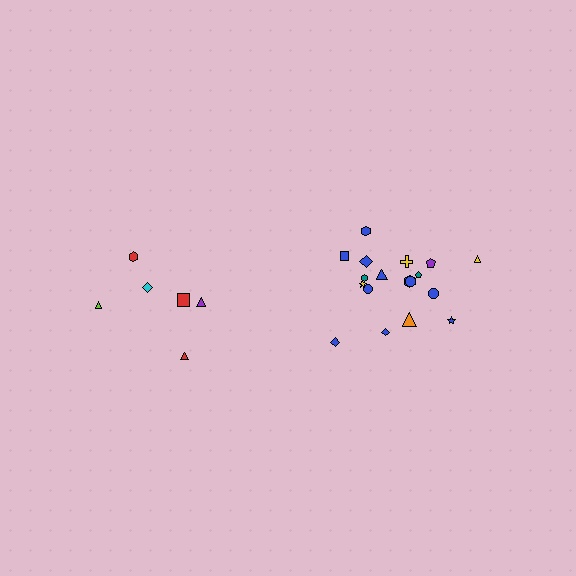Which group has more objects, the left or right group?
The right group.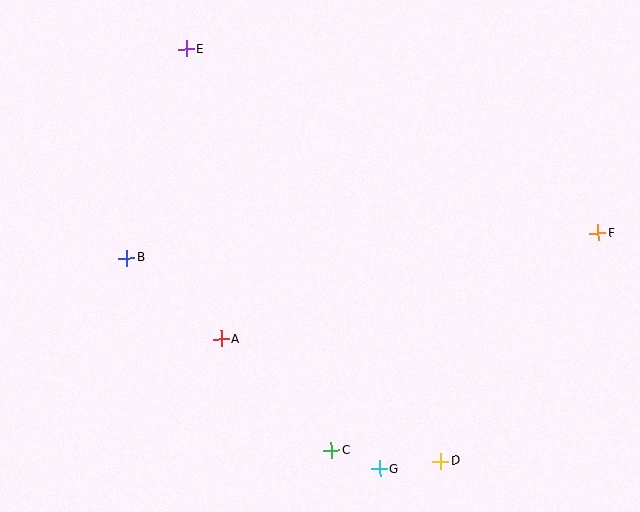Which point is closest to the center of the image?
Point A at (221, 339) is closest to the center.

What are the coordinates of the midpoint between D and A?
The midpoint between D and A is at (331, 400).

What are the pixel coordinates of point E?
Point E is at (186, 49).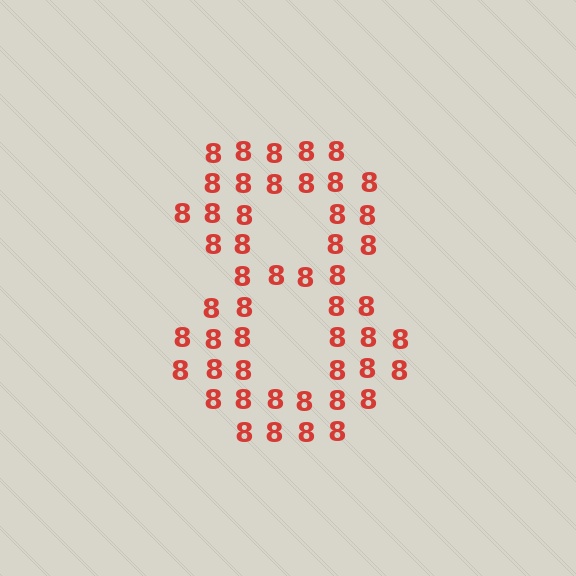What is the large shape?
The large shape is the digit 8.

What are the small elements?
The small elements are digit 8's.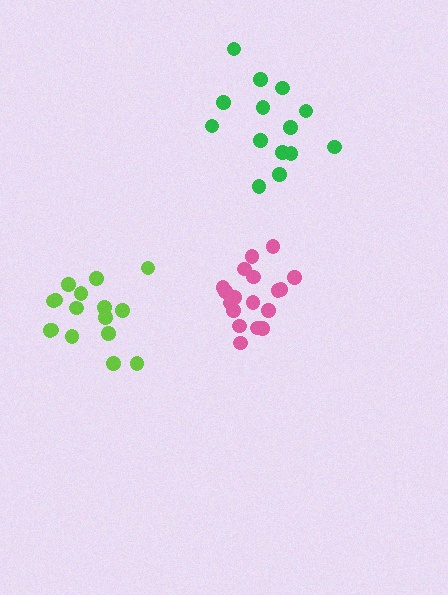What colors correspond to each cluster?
The clusters are colored: pink, lime, green.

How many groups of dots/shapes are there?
There are 3 groups.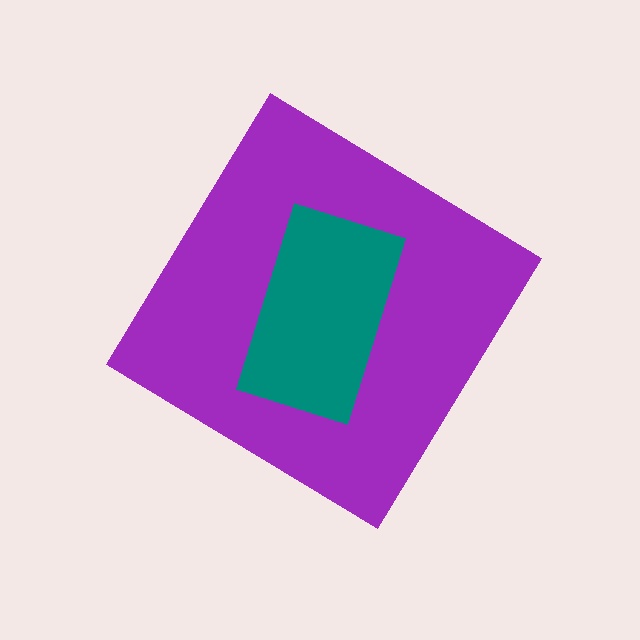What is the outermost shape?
The purple diamond.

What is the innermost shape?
The teal rectangle.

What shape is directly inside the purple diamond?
The teal rectangle.